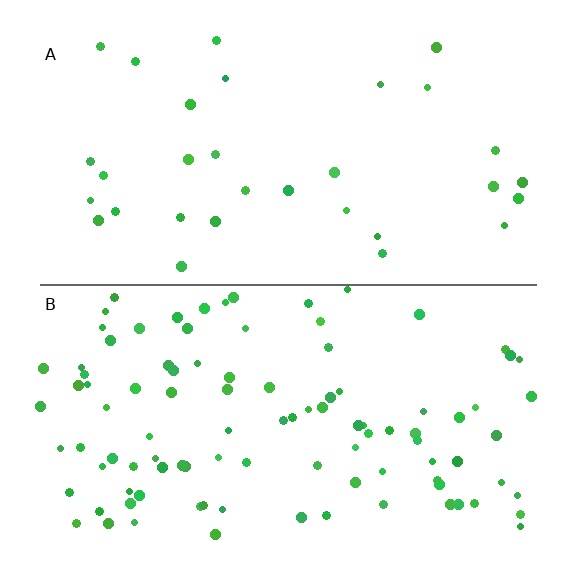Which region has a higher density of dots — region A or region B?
B (the bottom).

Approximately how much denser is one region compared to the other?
Approximately 3.2× — region B over region A.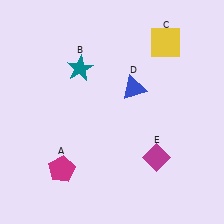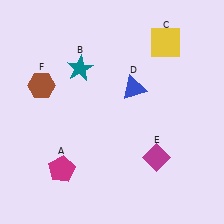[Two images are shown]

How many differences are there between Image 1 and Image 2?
There is 1 difference between the two images.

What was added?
A brown hexagon (F) was added in Image 2.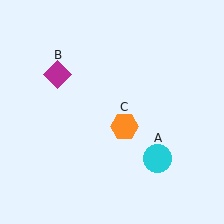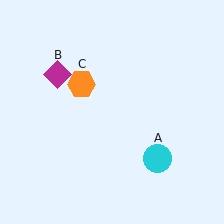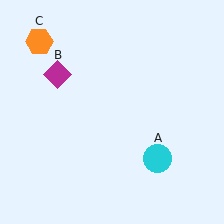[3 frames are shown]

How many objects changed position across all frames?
1 object changed position: orange hexagon (object C).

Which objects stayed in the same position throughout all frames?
Cyan circle (object A) and magenta diamond (object B) remained stationary.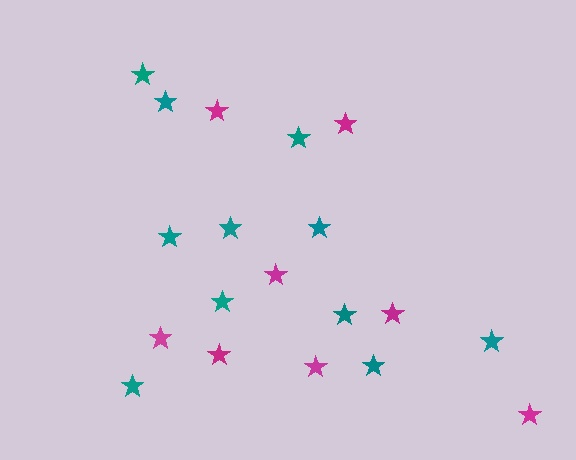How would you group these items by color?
There are 2 groups: one group of magenta stars (8) and one group of teal stars (11).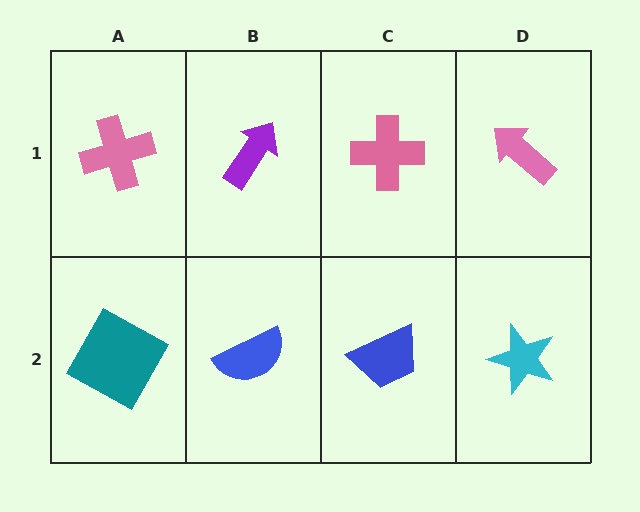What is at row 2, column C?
A blue trapezoid.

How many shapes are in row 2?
4 shapes.